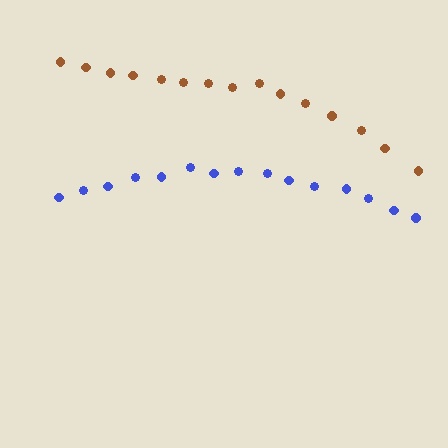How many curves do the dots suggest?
There are 2 distinct paths.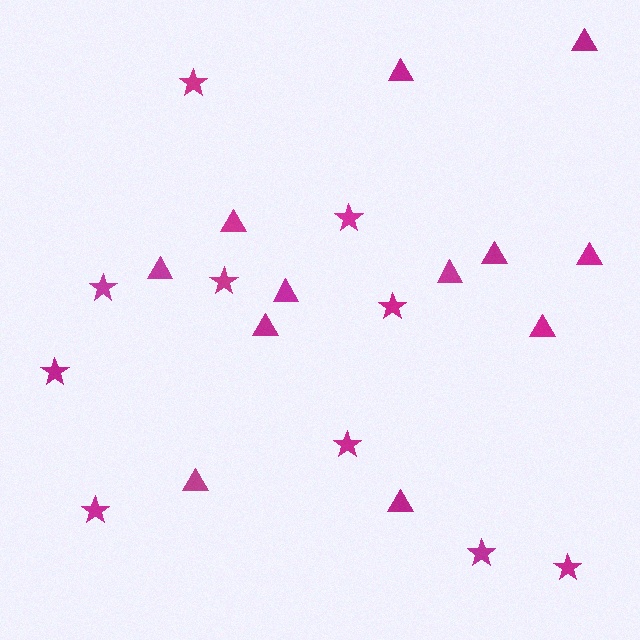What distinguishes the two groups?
There are 2 groups: one group of stars (10) and one group of triangles (12).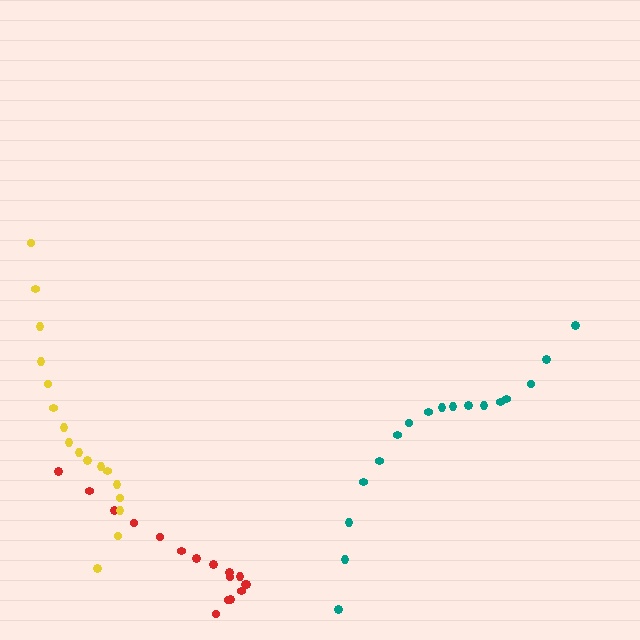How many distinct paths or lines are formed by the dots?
There are 3 distinct paths.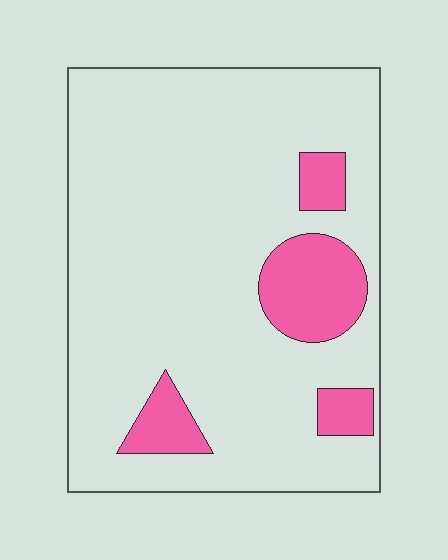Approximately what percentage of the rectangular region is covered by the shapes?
Approximately 15%.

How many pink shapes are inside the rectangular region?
4.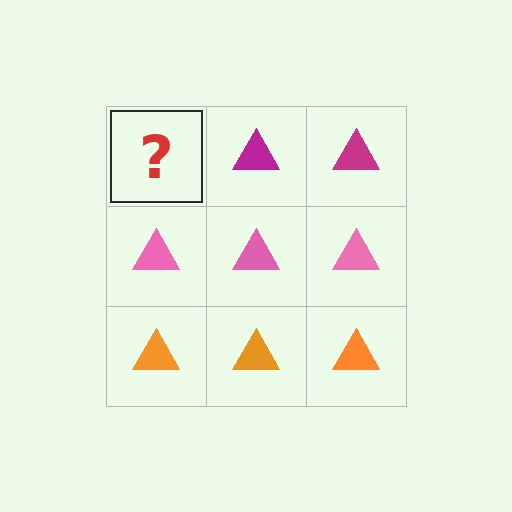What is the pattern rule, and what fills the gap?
The rule is that each row has a consistent color. The gap should be filled with a magenta triangle.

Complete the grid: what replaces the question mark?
The question mark should be replaced with a magenta triangle.